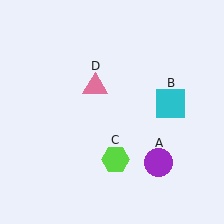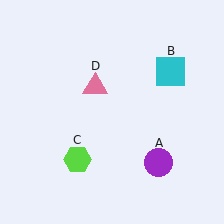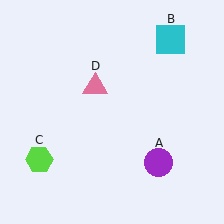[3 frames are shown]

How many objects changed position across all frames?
2 objects changed position: cyan square (object B), lime hexagon (object C).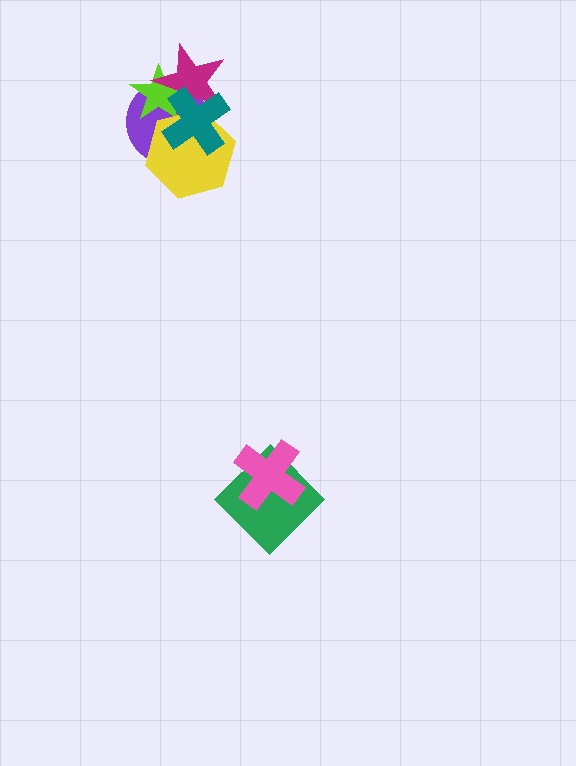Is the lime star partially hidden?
Yes, it is partially covered by another shape.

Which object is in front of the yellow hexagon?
The teal cross is in front of the yellow hexagon.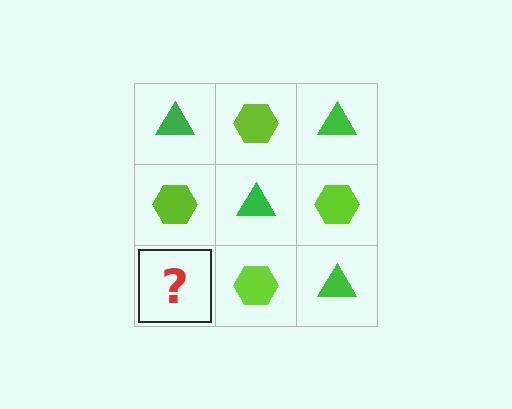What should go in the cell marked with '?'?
The missing cell should contain a green triangle.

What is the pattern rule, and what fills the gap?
The rule is that it alternates green triangle and lime hexagon in a checkerboard pattern. The gap should be filled with a green triangle.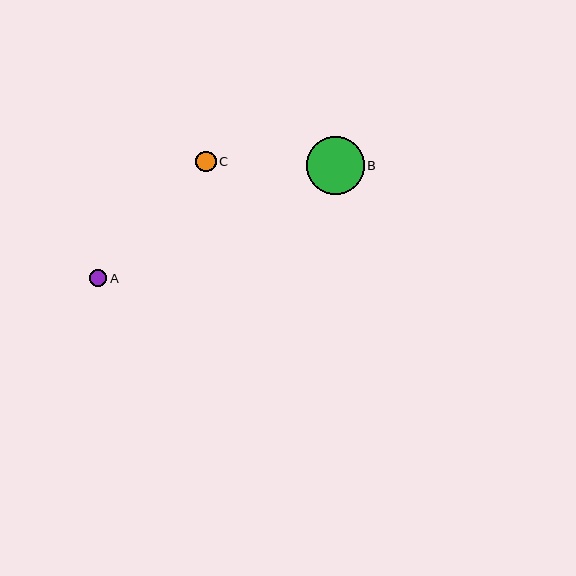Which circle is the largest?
Circle B is the largest with a size of approximately 58 pixels.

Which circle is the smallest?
Circle A is the smallest with a size of approximately 17 pixels.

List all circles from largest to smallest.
From largest to smallest: B, C, A.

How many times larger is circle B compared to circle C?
Circle B is approximately 2.8 times the size of circle C.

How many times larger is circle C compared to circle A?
Circle C is approximately 1.2 times the size of circle A.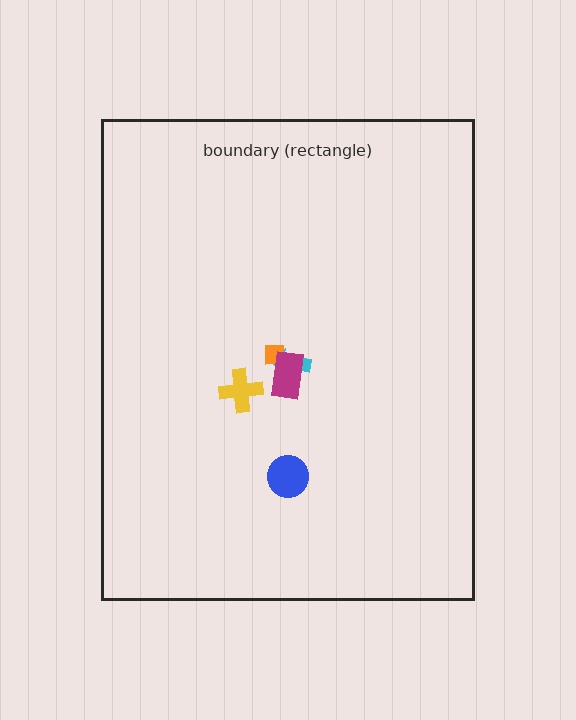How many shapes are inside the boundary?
5 inside, 0 outside.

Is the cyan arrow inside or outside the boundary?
Inside.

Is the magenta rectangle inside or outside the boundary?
Inside.